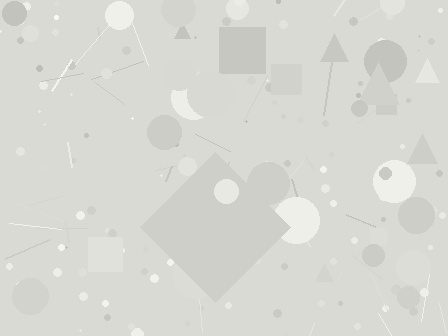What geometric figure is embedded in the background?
A diamond is embedded in the background.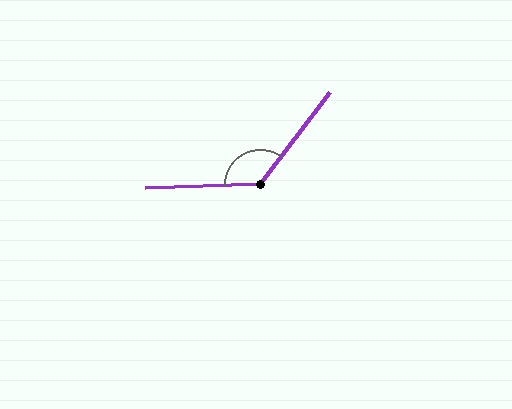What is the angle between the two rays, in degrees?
Approximately 128 degrees.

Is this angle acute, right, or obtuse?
It is obtuse.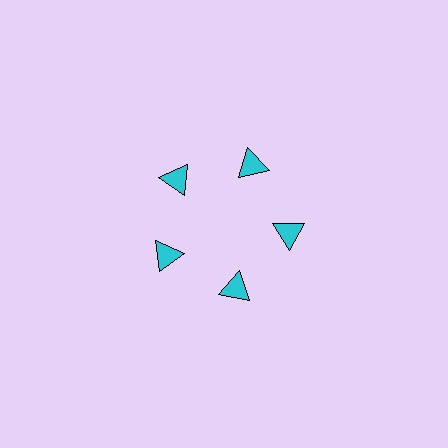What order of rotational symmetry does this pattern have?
This pattern has 5-fold rotational symmetry.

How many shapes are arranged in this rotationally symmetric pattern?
There are 5 shapes, arranged in 5 groups of 1.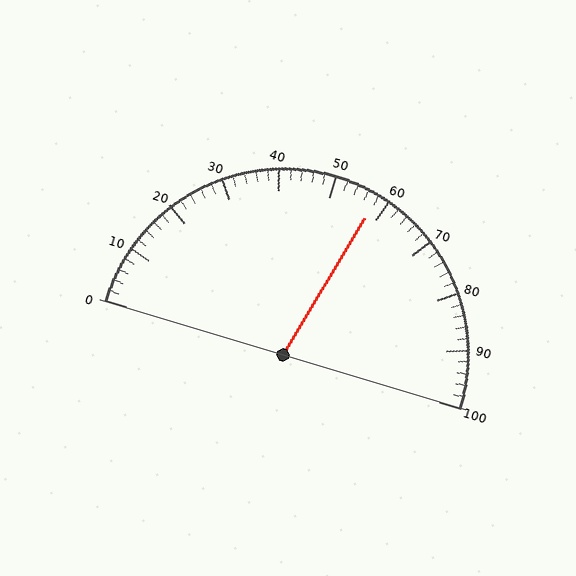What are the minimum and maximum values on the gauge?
The gauge ranges from 0 to 100.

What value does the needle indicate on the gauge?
The needle indicates approximately 58.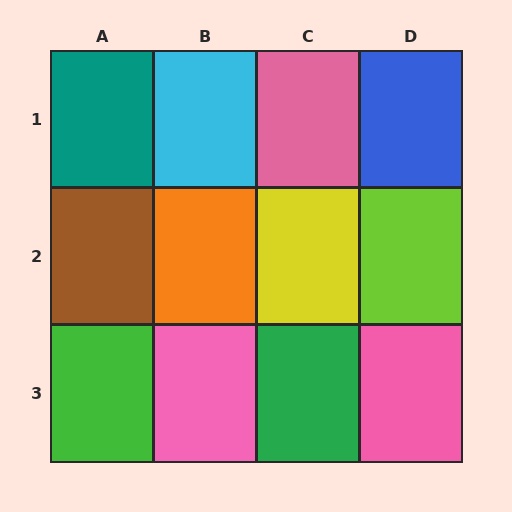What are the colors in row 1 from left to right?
Teal, cyan, pink, blue.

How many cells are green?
2 cells are green.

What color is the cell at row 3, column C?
Green.